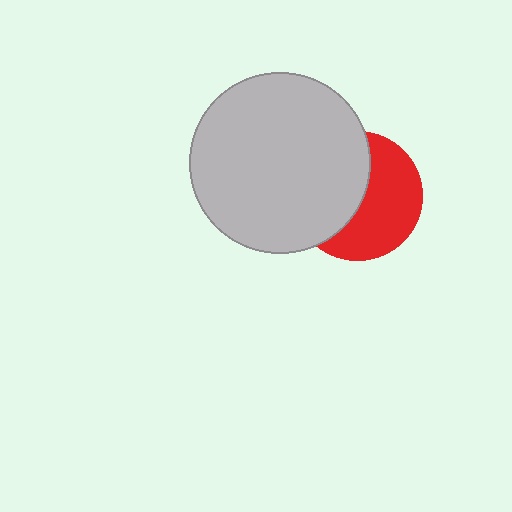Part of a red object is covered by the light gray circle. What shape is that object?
It is a circle.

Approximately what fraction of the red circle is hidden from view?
Roughly 49% of the red circle is hidden behind the light gray circle.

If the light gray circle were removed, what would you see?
You would see the complete red circle.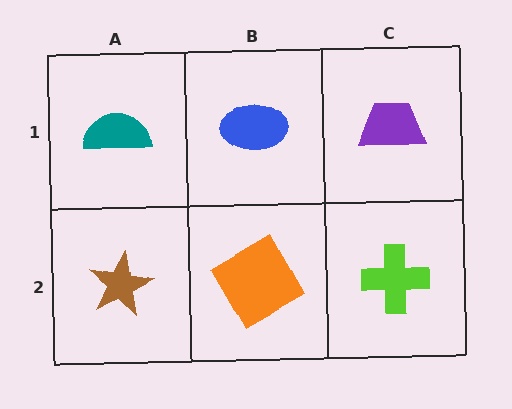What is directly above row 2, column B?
A blue ellipse.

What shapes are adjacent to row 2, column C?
A purple trapezoid (row 1, column C), an orange square (row 2, column B).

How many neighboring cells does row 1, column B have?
3.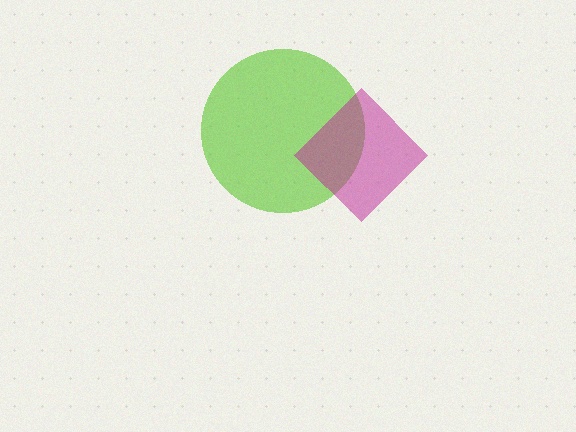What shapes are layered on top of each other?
The layered shapes are: a lime circle, a magenta diamond.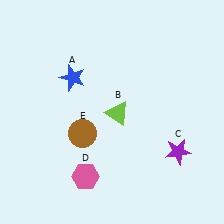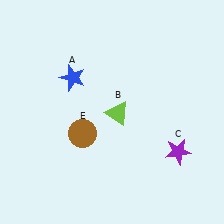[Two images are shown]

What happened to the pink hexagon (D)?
The pink hexagon (D) was removed in Image 2. It was in the bottom-left area of Image 1.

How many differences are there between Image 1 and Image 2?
There is 1 difference between the two images.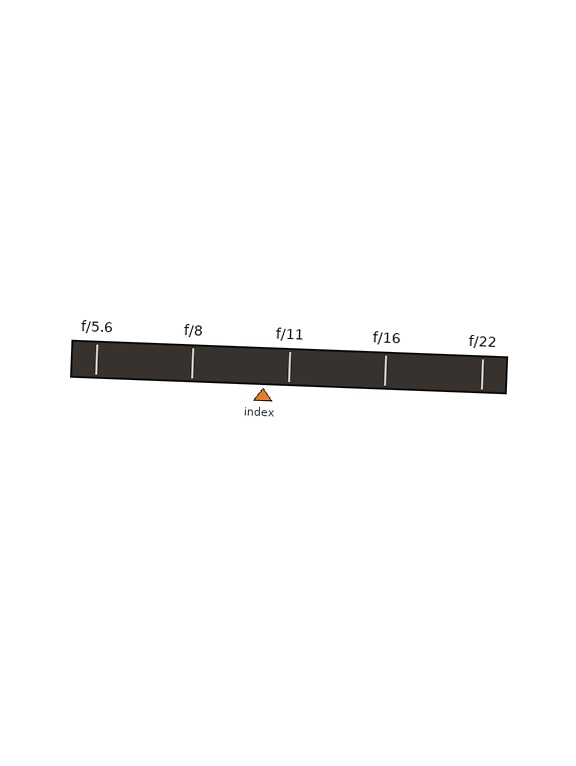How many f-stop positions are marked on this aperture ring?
There are 5 f-stop positions marked.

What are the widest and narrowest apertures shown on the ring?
The widest aperture shown is f/5.6 and the narrowest is f/22.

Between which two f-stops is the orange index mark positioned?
The index mark is between f/8 and f/11.